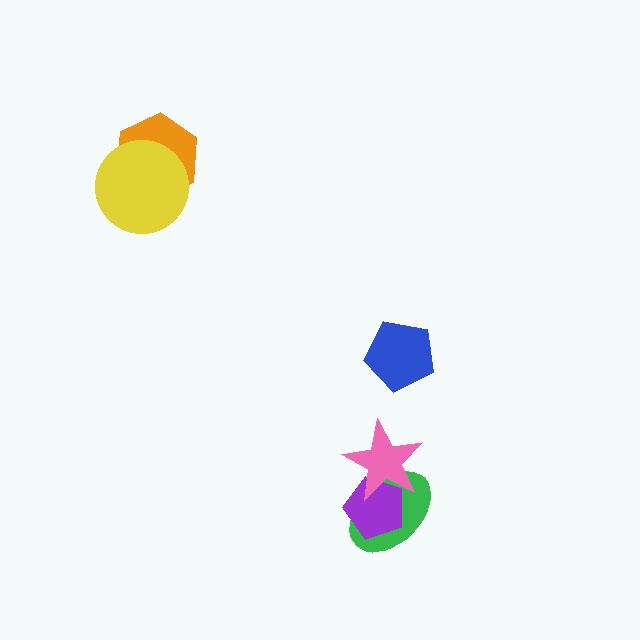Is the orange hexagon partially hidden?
Yes, it is partially covered by another shape.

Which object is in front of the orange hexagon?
The yellow circle is in front of the orange hexagon.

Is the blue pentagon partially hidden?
No, no other shape covers it.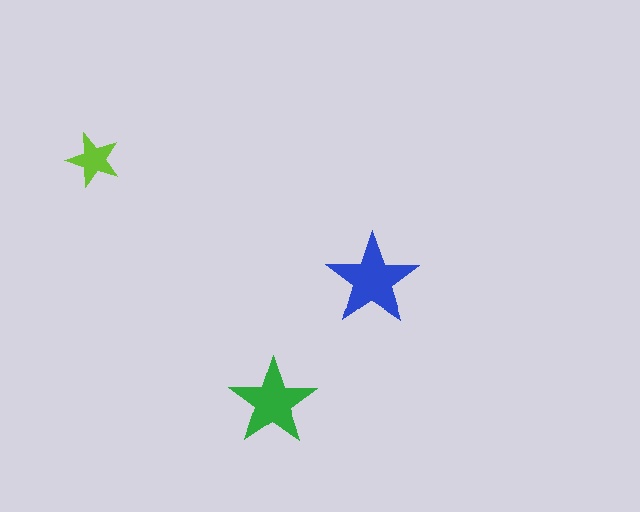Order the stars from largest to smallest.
the blue one, the green one, the lime one.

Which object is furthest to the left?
The lime star is leftmost.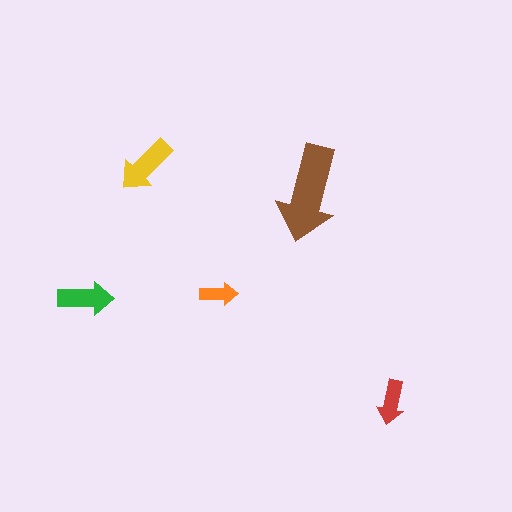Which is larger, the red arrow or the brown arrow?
The brown one.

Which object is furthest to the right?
The red arrow is rightmost.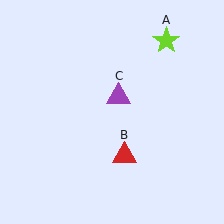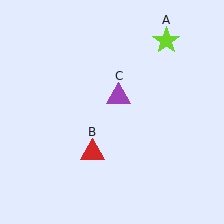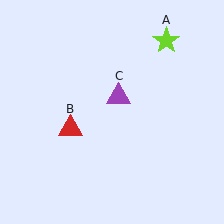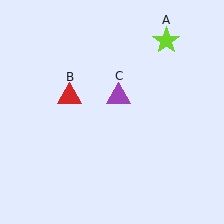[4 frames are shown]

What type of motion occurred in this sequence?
The red triangle (object B) rotated clockwise around the center of the scene.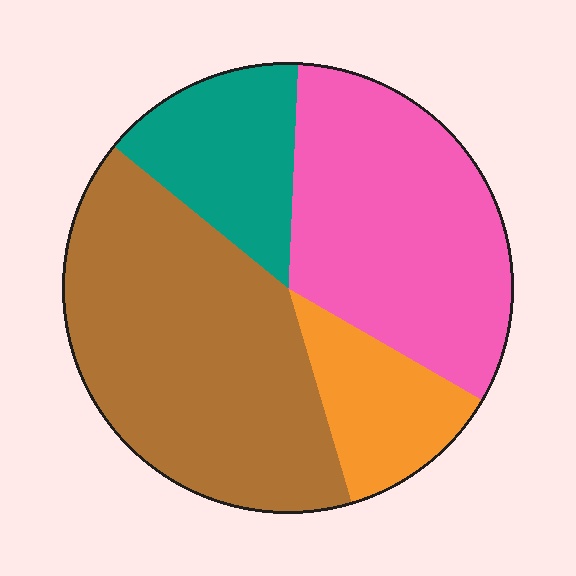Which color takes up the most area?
Brown, at roughly 40%.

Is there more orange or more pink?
Pink.